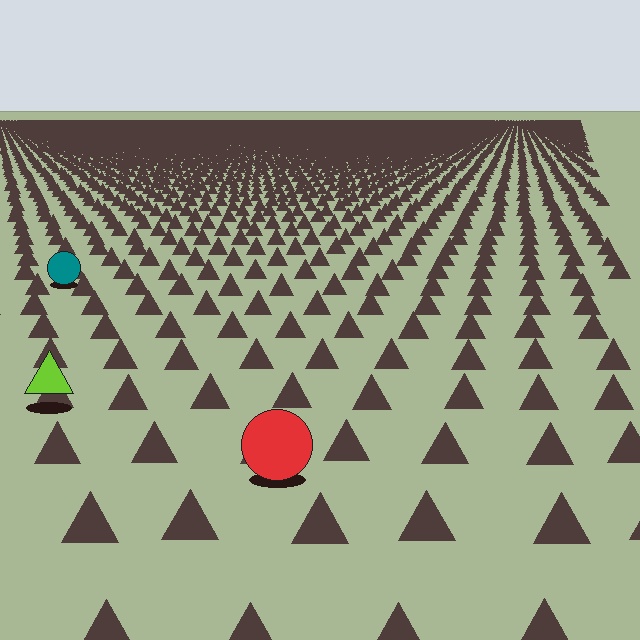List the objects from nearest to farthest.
From nearest to farthest: the red circle, the lime triangle, the teal circle.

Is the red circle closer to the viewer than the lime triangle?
Yes. The red circle is closer — you can tell from the texture gradient: the ground texture is coarser near it.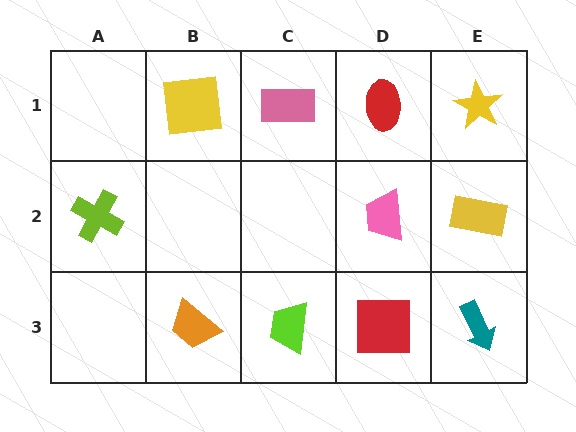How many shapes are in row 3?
4 shapes.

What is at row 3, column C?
A lime trapezoid.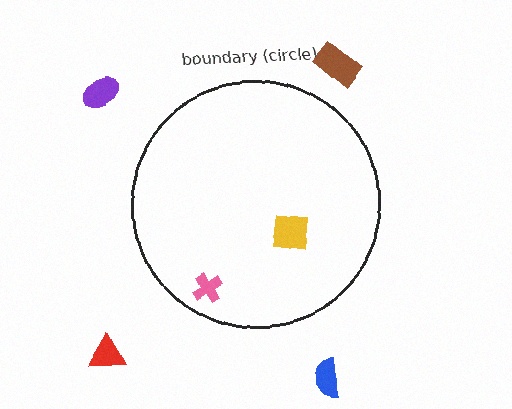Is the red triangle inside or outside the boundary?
Outside.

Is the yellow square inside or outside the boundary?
Inside.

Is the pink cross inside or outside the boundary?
Inside.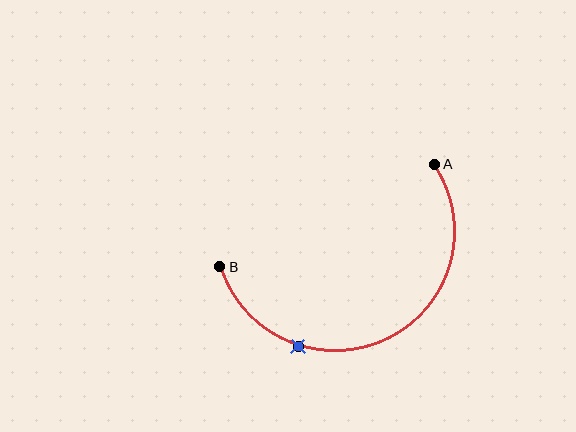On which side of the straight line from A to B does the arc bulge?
The arc bulges below the straight line connecting A and B.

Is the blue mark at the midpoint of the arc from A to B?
No. The blue mark lies on the arc but is closer to endpoint B. The arc midpoint would be at the point on the curve equidistant along the arc from both A and B.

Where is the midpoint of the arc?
The arc midpoint is the point on the curve farthest from the straight line joining A and B. It sits below that line.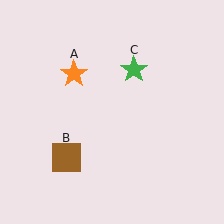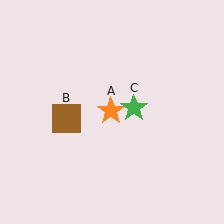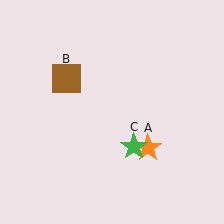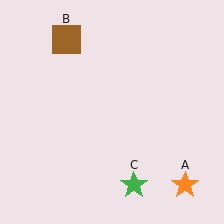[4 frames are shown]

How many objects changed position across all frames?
3 objects changed position: orange star (object A), brown square (object B), green star (object C).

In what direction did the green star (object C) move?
The green star (object C) moved down.